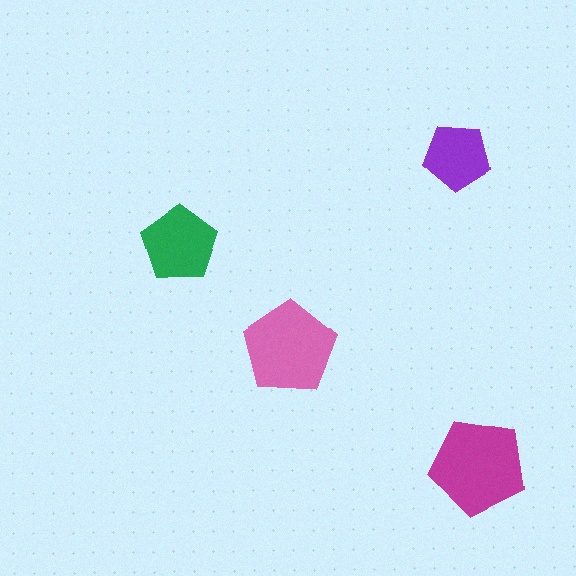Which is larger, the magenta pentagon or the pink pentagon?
The magenta one.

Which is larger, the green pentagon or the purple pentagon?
The green one.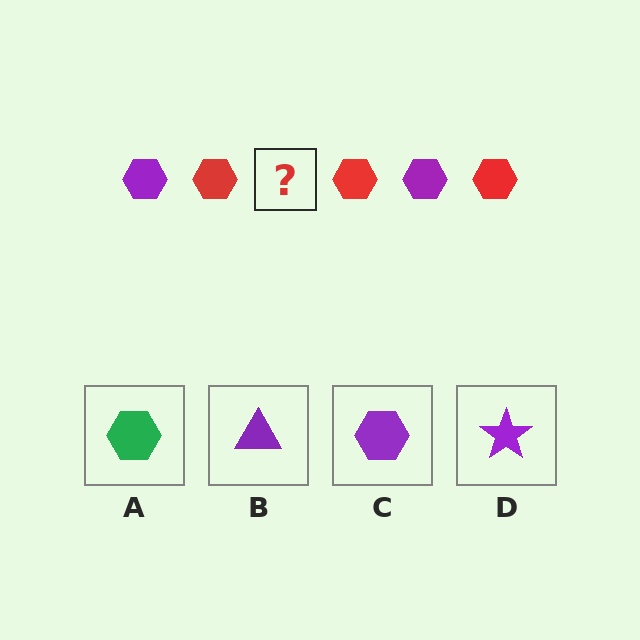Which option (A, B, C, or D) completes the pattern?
C.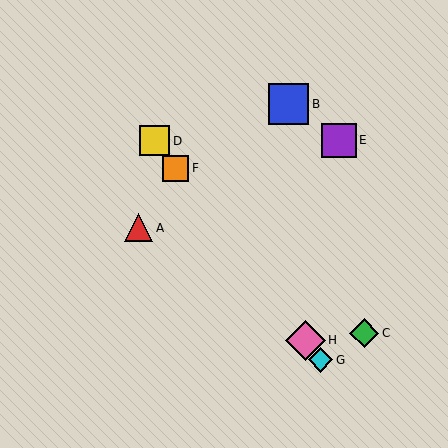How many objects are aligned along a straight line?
4 objects (D, F, G, H) are aligned along a straight line.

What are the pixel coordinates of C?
Object C is at (364, 333).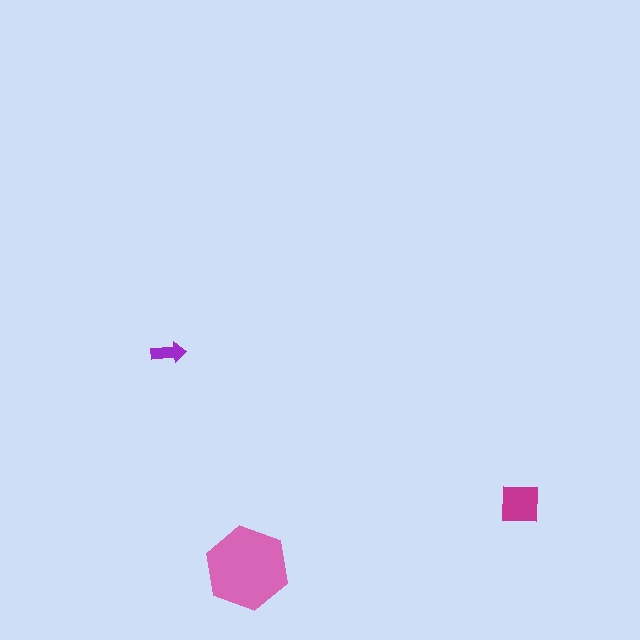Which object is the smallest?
The purple arrow.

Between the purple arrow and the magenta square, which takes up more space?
The magenta square.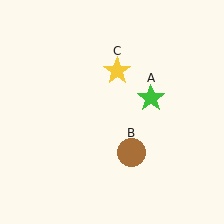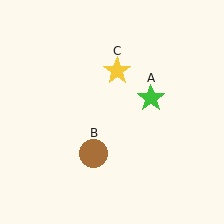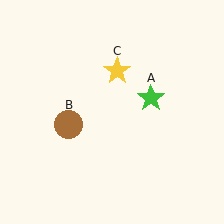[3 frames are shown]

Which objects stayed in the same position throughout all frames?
Green star (object A) and yellow star (object C) remained stationary.